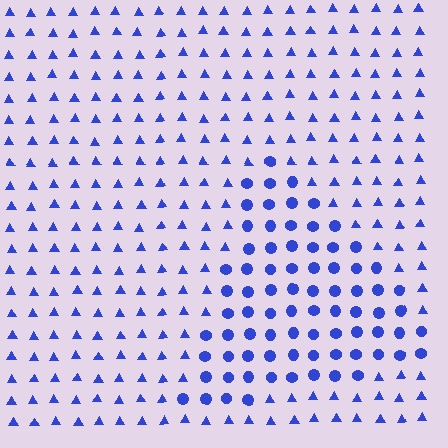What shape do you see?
I see a triangle.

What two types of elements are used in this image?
The image uses circles inside the triangle region and triangles outside it.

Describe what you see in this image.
The image is filled with small blue elements arranged in a uniform grid. A triangle-shaped region contains circles, while the surrounding area contains triangles. The boundary is defined purely by the change in element shape.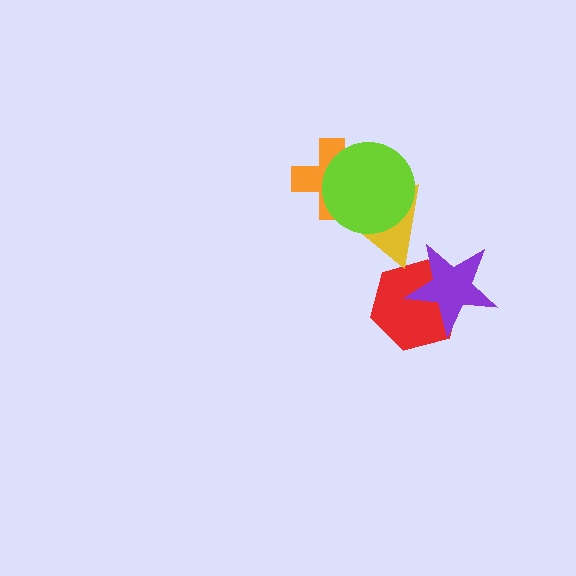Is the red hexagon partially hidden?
Yes, it is partially covered by another shape.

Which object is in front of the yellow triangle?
The lime circle is in front of the yellow triangle.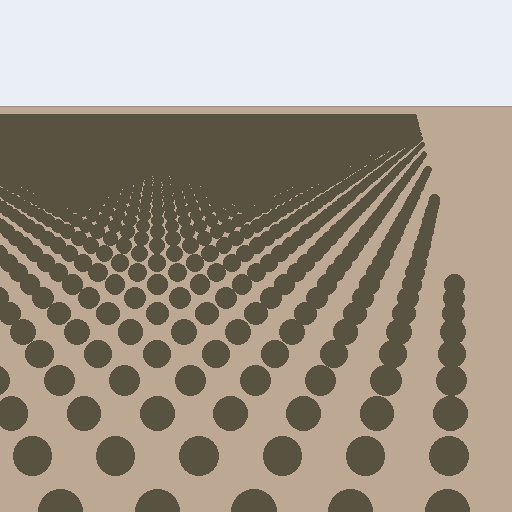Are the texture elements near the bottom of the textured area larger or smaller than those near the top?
Larger. Near the bottom, elements are closer to the viewer and appear at a bigger on-screen size.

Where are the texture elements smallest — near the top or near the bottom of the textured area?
Near the top.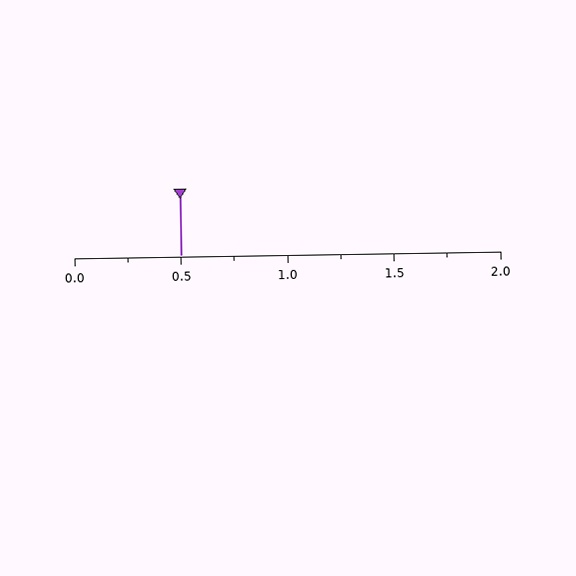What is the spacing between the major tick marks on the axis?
The major ticks are spaced 0.5 apart.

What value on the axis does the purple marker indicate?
The marker indicates approximately 0.5.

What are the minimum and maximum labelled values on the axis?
The axis runs from 0.0 to 2.0.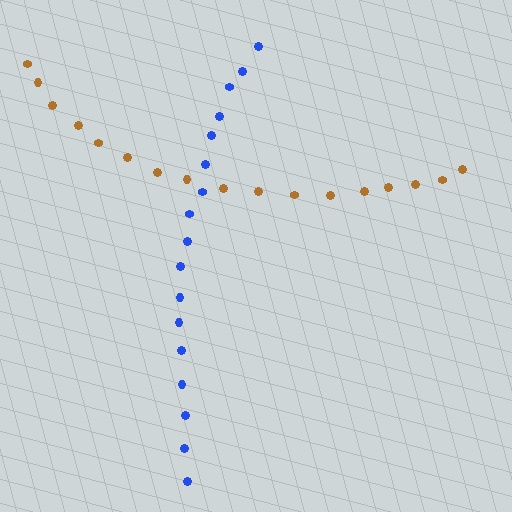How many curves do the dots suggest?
There are 2 distinct paths.